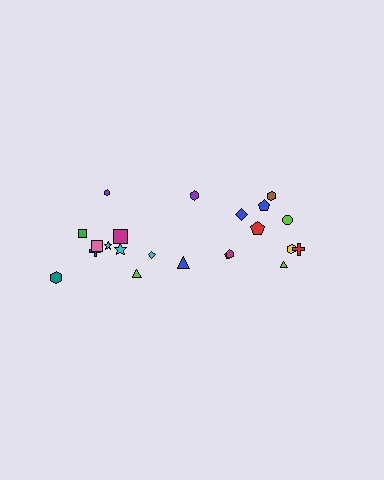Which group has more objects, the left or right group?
The left group.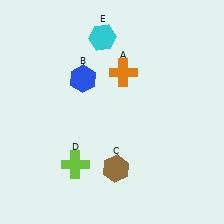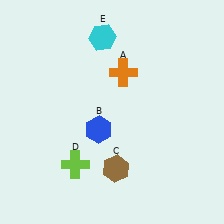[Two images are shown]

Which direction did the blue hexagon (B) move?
The blue hexagon (B) moved down.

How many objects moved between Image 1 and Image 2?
1 object moved between the two images.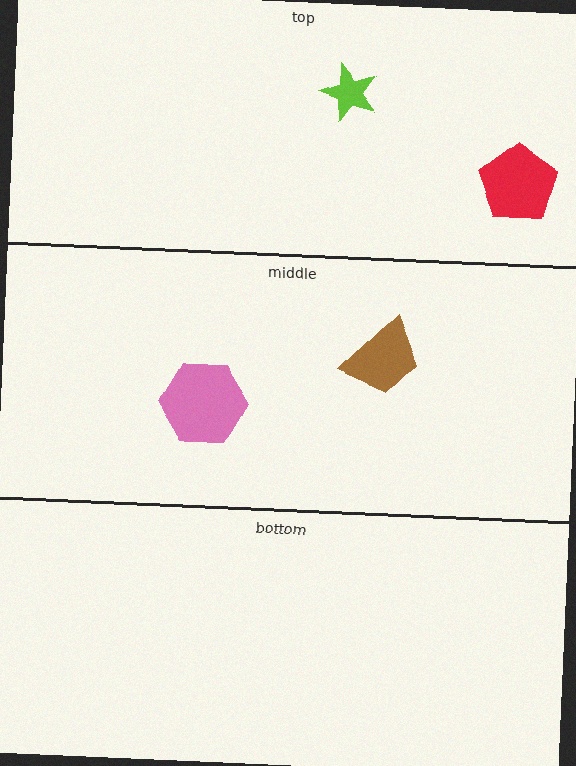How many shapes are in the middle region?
2.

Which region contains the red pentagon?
The top region.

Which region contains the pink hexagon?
The middle region.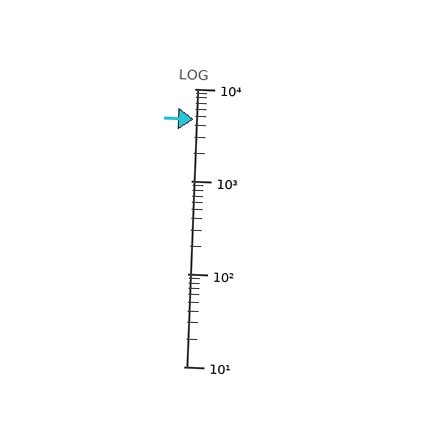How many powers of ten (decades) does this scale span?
The scale spans 3 decades, from 10 to 10000.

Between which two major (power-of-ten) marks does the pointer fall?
The pointer is between 1000 and 10000.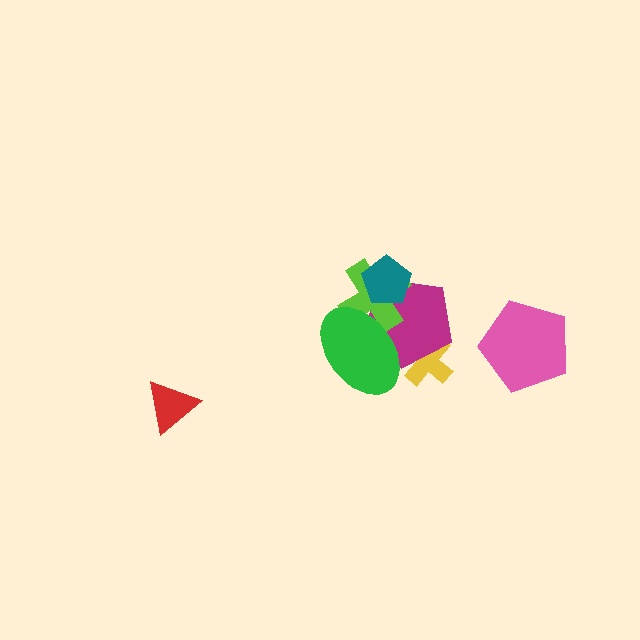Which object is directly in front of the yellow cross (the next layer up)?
The magenta pentagon is directly in front of the yellow cross.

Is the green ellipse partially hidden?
No, no other shape covers it.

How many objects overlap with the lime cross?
3 objects overlap with the lime cross.